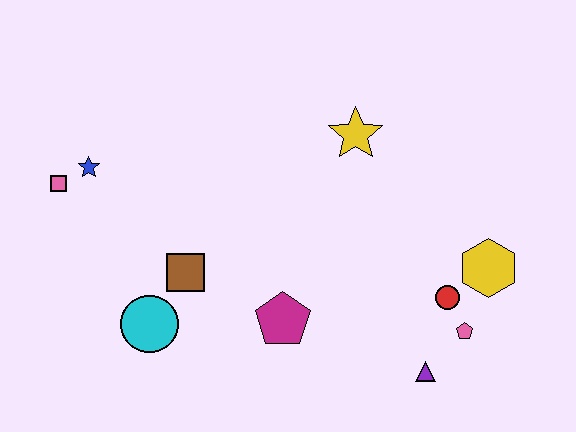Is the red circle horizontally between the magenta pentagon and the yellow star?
No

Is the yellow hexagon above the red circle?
Yes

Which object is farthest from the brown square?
The yellow hexagon is farthest from the brown square.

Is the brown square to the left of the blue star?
No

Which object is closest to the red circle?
The pink pentagon is closest to the red circle.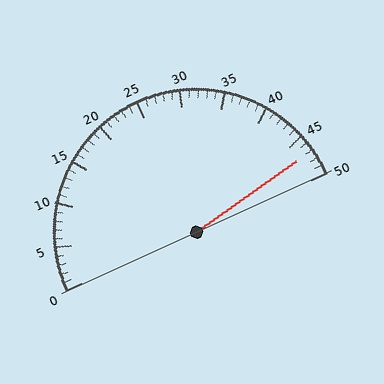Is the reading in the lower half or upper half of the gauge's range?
The reading is in the upper half of the range (0 to 50).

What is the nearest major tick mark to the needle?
The nearest major tick mark is 45.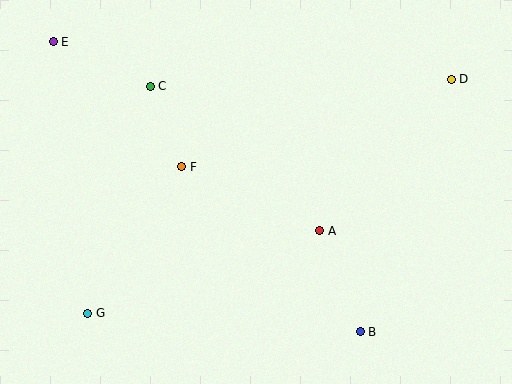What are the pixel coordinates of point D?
Point D is at (451, 79).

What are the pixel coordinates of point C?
Point C is at (150, 86).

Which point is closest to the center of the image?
Point A at (320, 231) is closest to the center.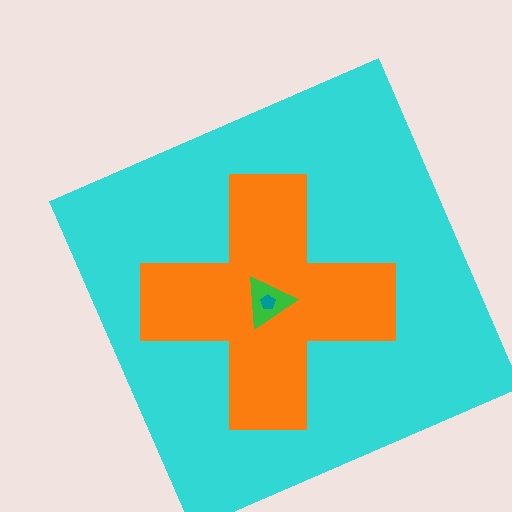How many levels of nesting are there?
4.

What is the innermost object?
The teal pentagon.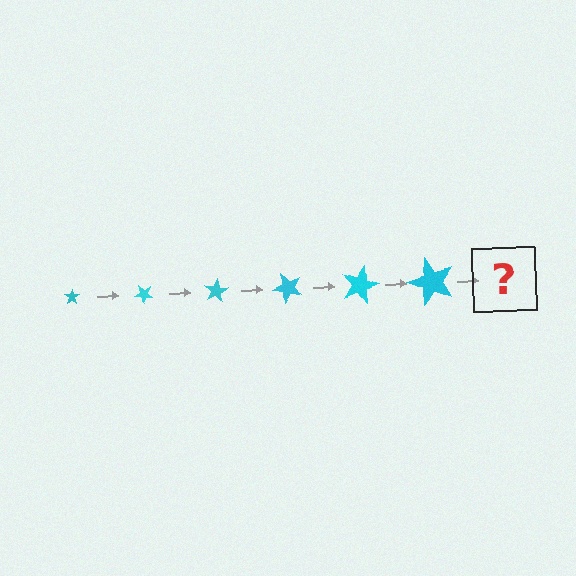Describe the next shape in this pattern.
It should be a star, larger than the previous one and rotated 240 degrees from the start.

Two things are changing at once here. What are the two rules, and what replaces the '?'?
The two rules are that the star grows larger each step and it rotates 40 degrees each step. The '?' should be a star, larger than the previous one and rotated 240 degrees from the start.